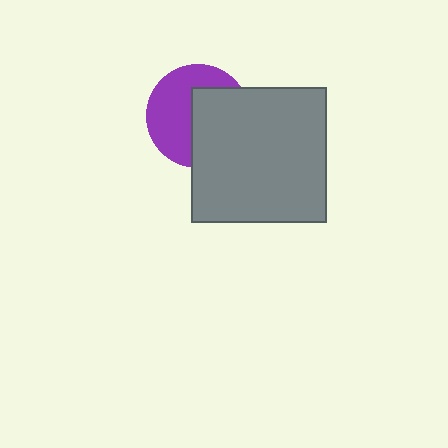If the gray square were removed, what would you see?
You would see the complete purple circle.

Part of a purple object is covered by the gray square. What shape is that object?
It is a circle.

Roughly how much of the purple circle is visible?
About half of it is visible (roughly 52%).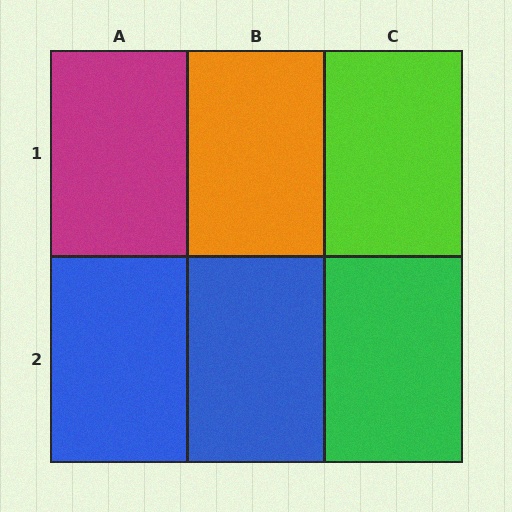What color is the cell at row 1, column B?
Orange.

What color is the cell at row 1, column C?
Lime.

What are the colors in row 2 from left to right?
Blue, blue, green.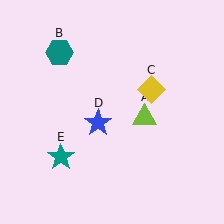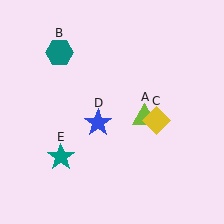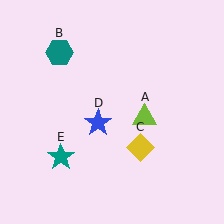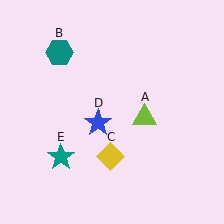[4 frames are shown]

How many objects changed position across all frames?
1 object changed position: yellow diamond (object C).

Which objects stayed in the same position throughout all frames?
Lime triangle (object A) and teal hexagon (object B) and blue star (object D) and teal star (object E) remained stationary.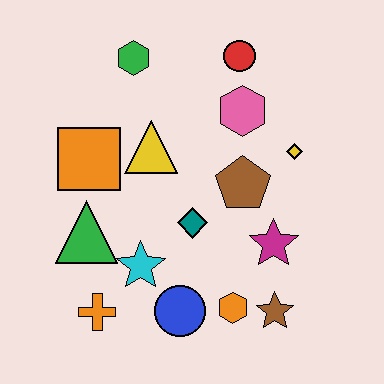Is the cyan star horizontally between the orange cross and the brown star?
Yes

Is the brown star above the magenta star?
No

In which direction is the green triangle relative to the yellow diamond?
The green triangle is to the left of the yellow diamond.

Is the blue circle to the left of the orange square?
No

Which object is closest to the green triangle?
The cyan star is closest to the green triangle.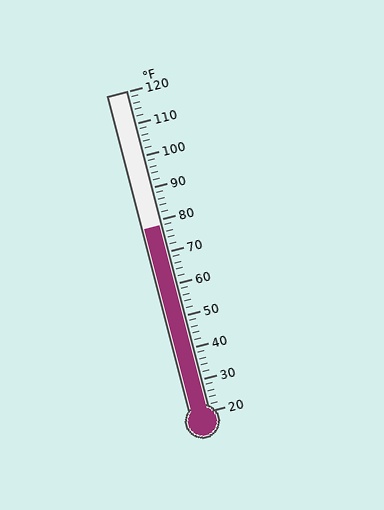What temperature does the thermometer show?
The thermometer shows approximately 78°F.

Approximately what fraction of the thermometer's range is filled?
The thermometer is filled to approximately 60% of its range.